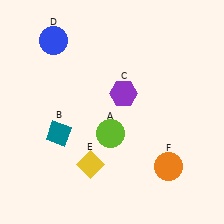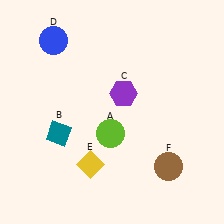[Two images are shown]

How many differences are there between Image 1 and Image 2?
There is 1 difference between the two images.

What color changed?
The circle (F) changed from orange in Image 1 to brown in Image 2.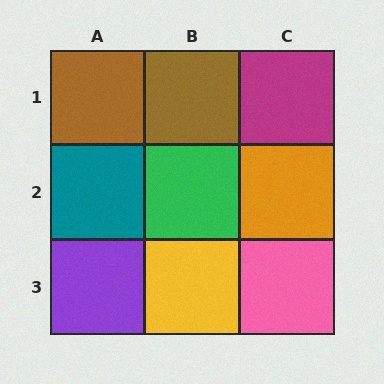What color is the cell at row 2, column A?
Teal.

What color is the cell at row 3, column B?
Yellow.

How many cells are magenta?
1 cell is magenta.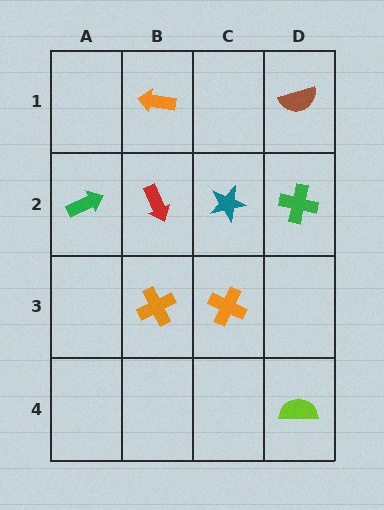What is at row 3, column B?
An orange cross.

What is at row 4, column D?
A lime semicircle.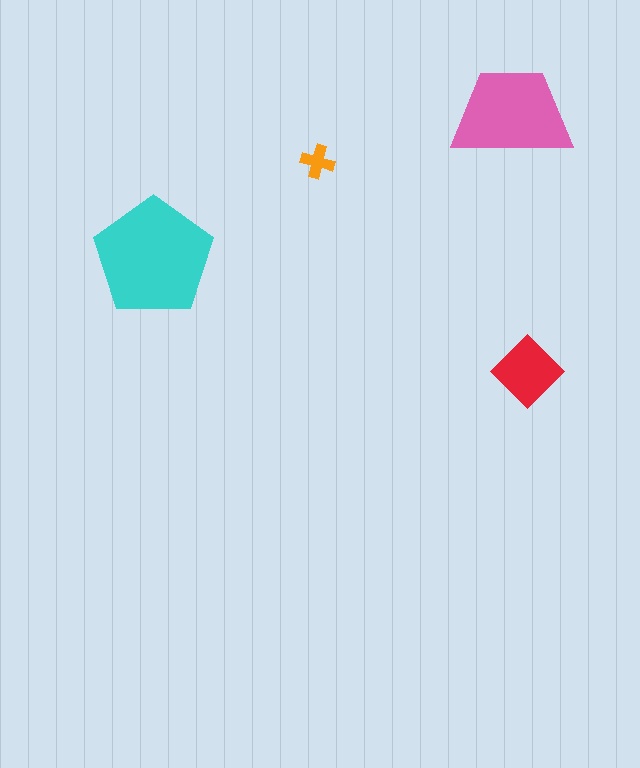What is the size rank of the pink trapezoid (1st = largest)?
2nd.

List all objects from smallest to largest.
The orange cross, the red diamond, the pink trapezoid, the cyan pentagon.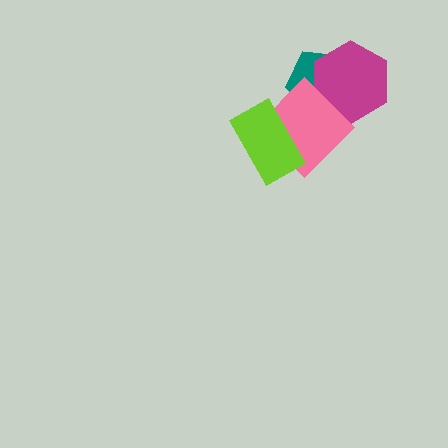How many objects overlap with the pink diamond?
3 objects overlap with the pink diamond.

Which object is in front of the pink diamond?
The lime rectangle is in front of the pink diamond.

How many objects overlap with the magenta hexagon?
2 objects overlap with the magenta hexagon.